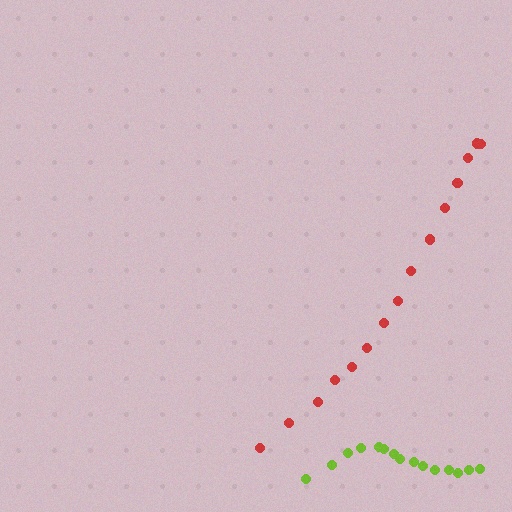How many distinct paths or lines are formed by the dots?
There are 2 distinct paths.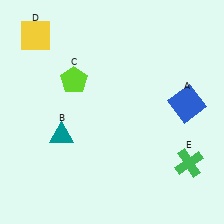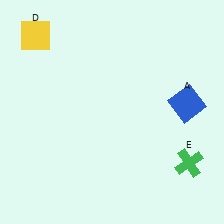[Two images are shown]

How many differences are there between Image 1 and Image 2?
There are 2 differences between the two images.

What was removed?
The teal triangle (B), the lime pentagon (C) were removed in Image 2.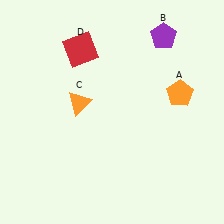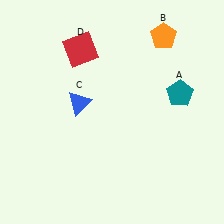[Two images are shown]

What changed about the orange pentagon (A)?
In Image 1, A is orange. In Image 2, it changed to teal.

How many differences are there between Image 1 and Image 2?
There are 3 differences between the two images.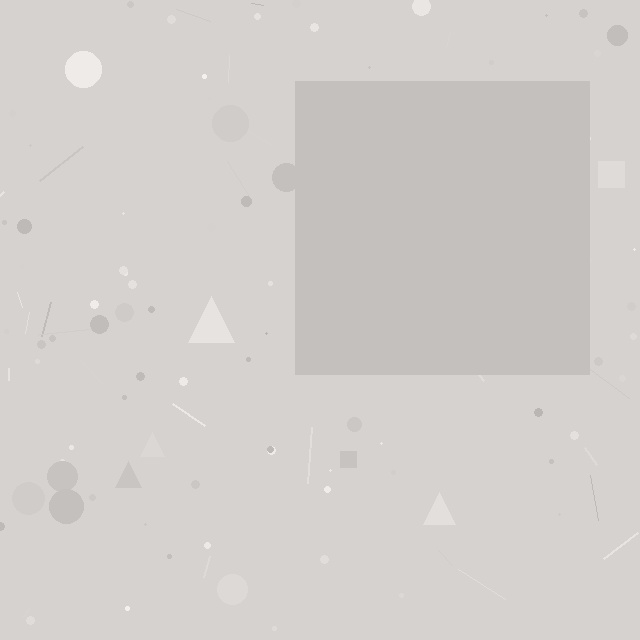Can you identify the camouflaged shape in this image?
The camouflaged shape is a square.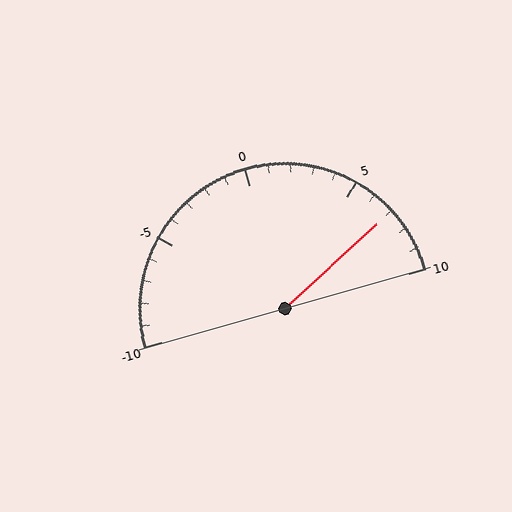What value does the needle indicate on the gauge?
The needle indicates approximately 7.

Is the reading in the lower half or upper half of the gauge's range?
The reading is in the upper half of the range (-10 to 10).